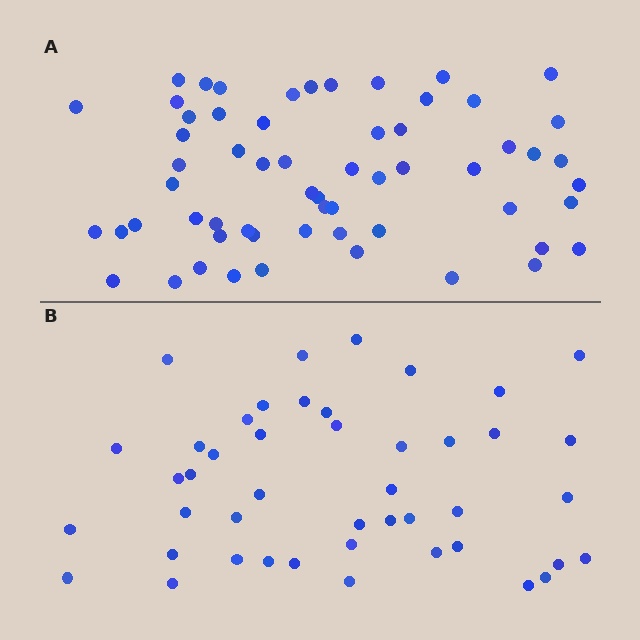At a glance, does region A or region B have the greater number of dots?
Region A (the top region) has more dots.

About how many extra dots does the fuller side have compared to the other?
Region A has approximately 15 more dots than region B.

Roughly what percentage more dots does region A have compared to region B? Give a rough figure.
About 35% more.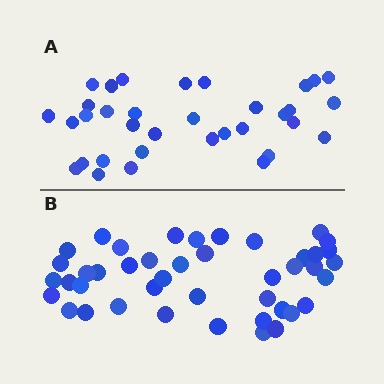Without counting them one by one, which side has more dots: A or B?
Region B (the bottom region) has more dots.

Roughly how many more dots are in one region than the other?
Region B has roughly 8 or so more dots than region A.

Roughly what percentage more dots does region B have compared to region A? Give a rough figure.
About 25% more.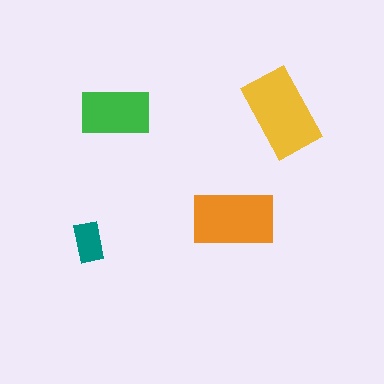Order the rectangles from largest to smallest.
the yellow one, the orange one, the green one, the teal one.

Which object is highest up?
The green rectangle is topmost.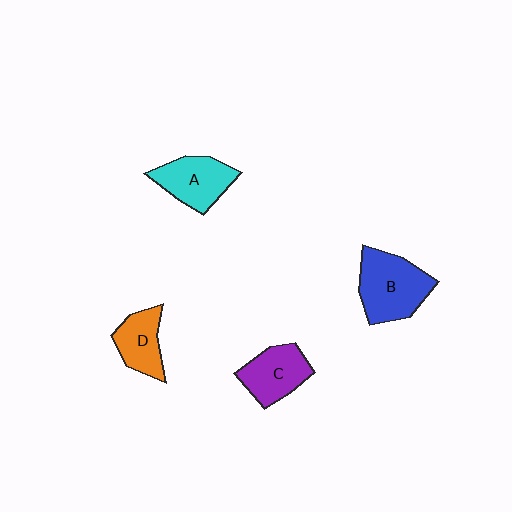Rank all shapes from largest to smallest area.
From largest to smallest: B (blue), A (cyan), C (purple), D (orange).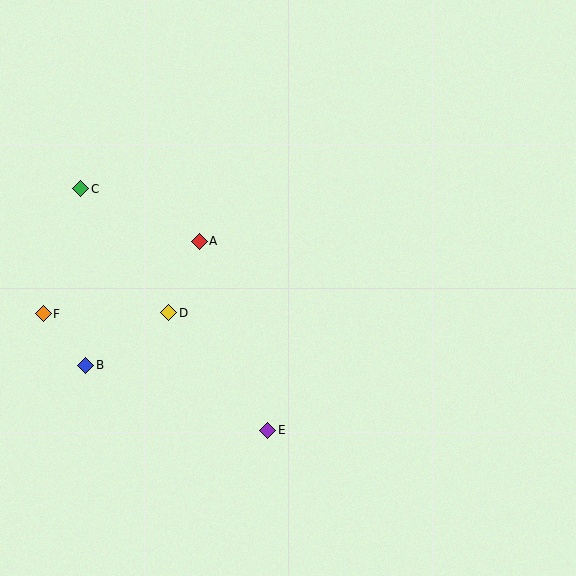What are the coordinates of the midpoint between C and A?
The midpoint between C and A is at (140, 215).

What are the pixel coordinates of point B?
Point B is at (86, 365).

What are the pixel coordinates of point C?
Point C is at (81, 189).